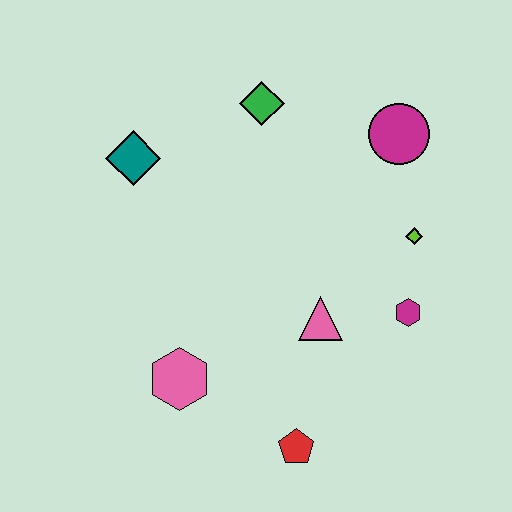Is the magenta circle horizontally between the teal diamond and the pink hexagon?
No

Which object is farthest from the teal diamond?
The red pentagon is farthest from the teal diamond.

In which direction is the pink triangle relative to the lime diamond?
The pink triangle is to the left of the lime diamond.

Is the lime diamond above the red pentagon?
Yes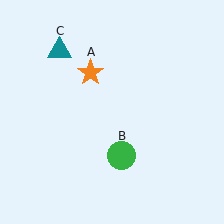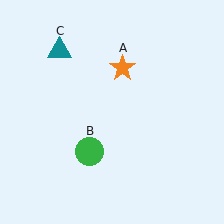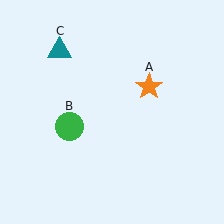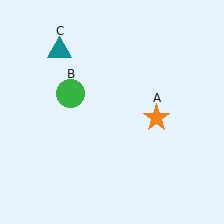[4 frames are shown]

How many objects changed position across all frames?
2 objects changed position: orange star (object A), green circle (object B).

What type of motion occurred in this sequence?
The orange star (object A), green circle (object B) rotated clockwise around the center of the scene.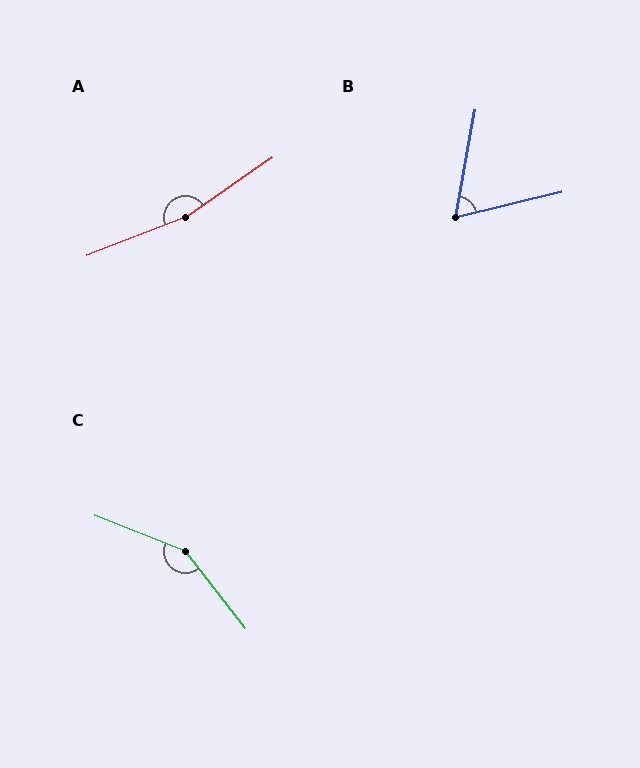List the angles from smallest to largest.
B (66°), C (149°), A (166°).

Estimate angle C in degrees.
Approximately 149 degrees.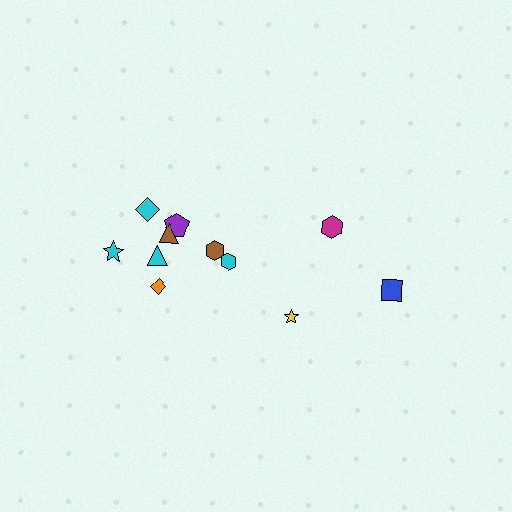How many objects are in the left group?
There are 8 objects.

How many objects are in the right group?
There are 3 objects.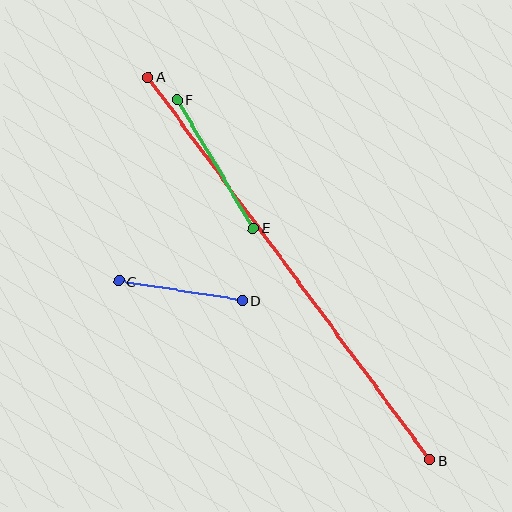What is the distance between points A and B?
The distance is approximately 476 pixels.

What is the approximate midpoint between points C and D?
The midpoint is at approximately (181, 291) pixels.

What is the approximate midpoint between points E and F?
The midpoint is at approximately (215, 164) pixels.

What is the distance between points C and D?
The distance is approximately 125 pixels.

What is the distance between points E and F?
The distance is approximately 150 pixels.